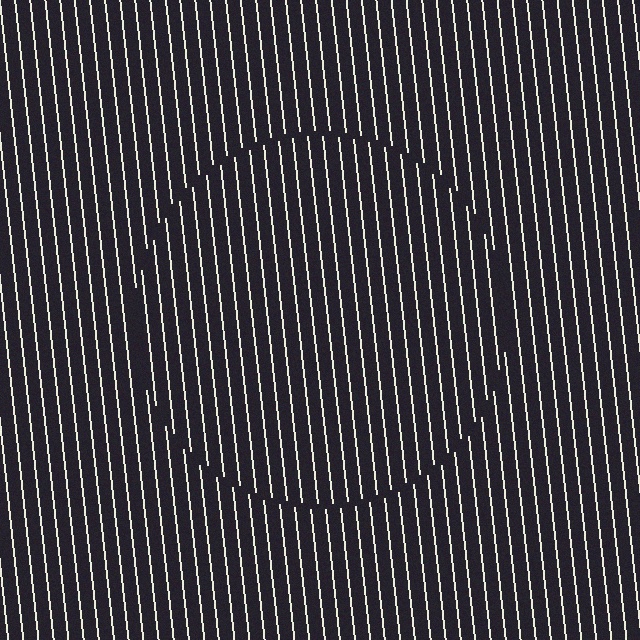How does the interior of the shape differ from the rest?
The interior of the shape contains the same grating, shifted by half a period — the contour is defined by the phase discontinuity where line-ends from the inner and outer gratings abut.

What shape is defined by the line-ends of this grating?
An illusory circle. The interior of the shape contains the same grating, shifted by half a period — the contour is defined by the phase discontinuity where line-ends from the inner and outer gratings abut.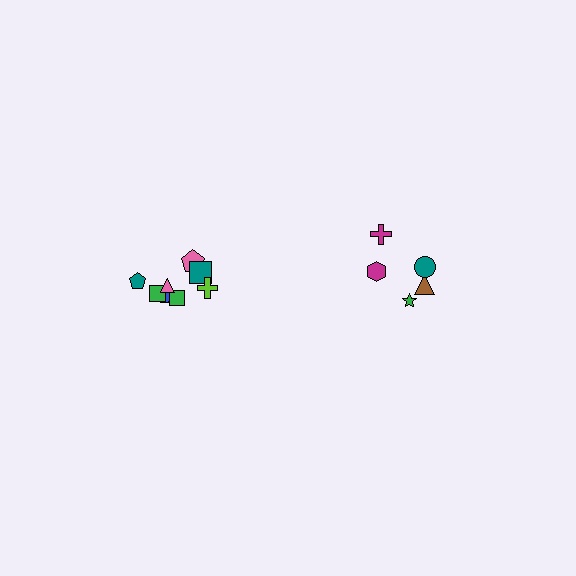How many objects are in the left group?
There are 8 objects.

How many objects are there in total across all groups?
There are 13 objects.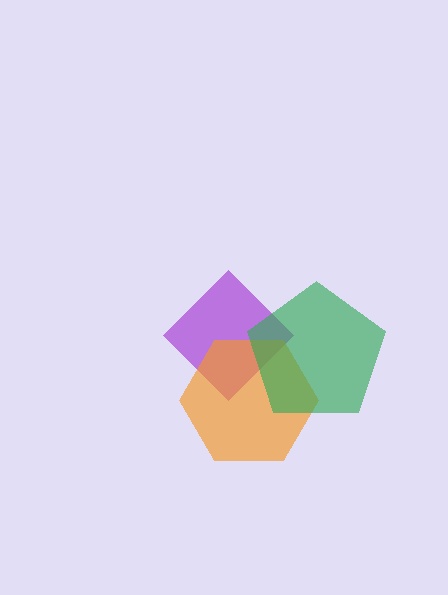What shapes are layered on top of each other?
The layered shapes are: a purple diamond, an orange hexagon, a green pentagon.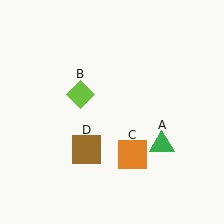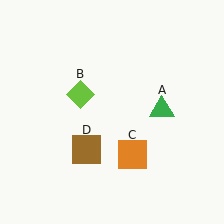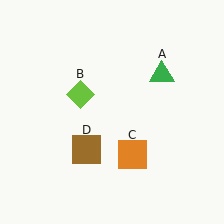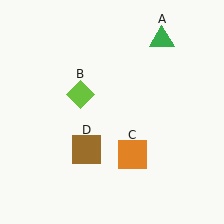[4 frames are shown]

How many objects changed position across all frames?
1 object changed position: green triangle (object A).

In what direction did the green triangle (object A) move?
The green triangle (object A) moved up.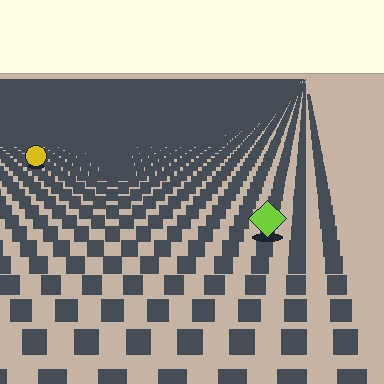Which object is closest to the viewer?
The lime diamond is closest. The texture marks near it are larger and more spread out.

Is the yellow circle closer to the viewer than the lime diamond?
No. The lime diamond is closer — you can tell from the texture gradient: the ground texture is coarser near it.